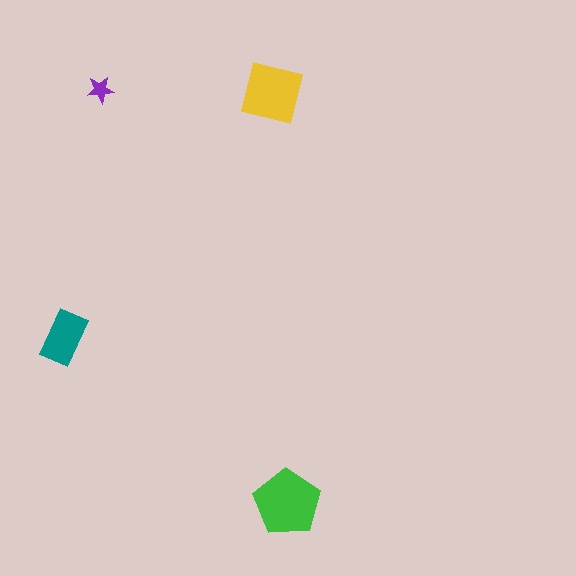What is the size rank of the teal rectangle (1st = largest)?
3rd.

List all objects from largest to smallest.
The green pentagon, the yellow square, the teal rectangle, the purple star.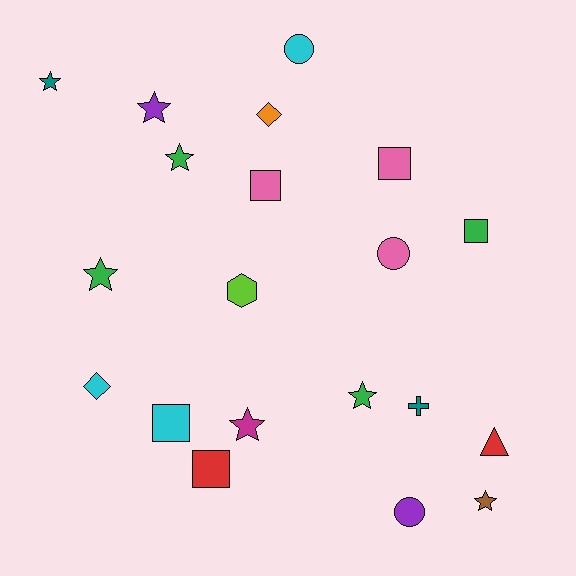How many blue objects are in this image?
There are no blue objects.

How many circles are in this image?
There are 3 circles.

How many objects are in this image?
There are 20 objects.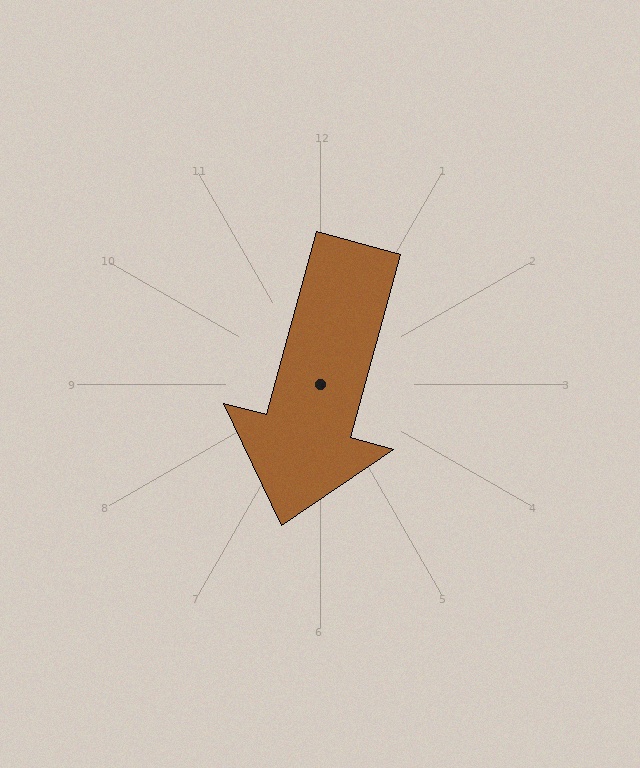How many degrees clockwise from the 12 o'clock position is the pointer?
Approximately 195 degrees.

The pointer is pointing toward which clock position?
Roughly 7 o'clock.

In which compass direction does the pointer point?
South.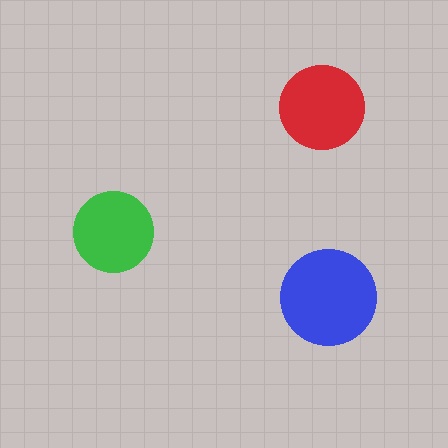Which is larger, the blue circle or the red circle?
The blue one.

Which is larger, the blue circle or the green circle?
The blue one.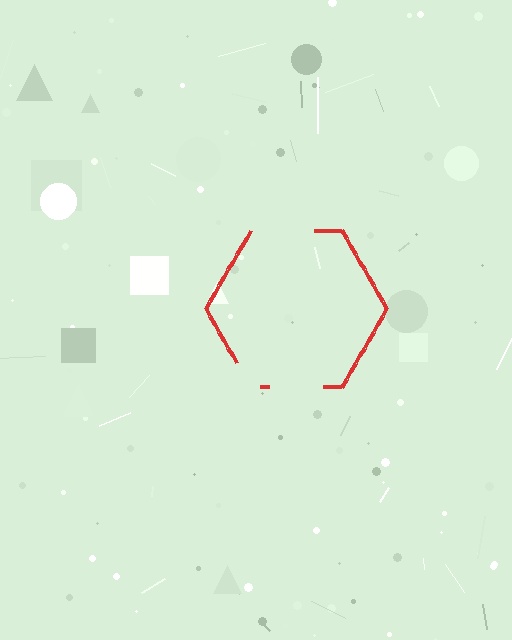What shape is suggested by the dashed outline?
The dashed outline suggests a hexagon.